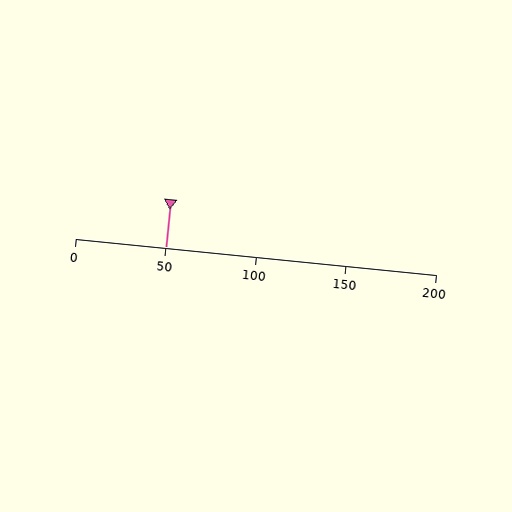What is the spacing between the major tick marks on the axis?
The major ticks are spaced 50 apart.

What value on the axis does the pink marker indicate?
The marker indicates approximately 50.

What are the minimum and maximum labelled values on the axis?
The axis runs from 0 to 200.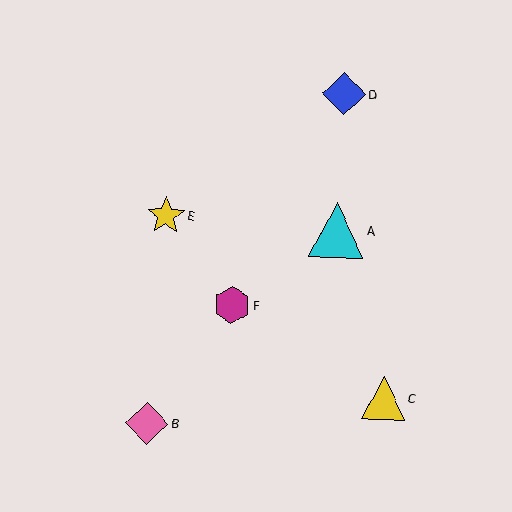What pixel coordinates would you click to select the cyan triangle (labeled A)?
Click at (336, 230) to select the cyan triangle A.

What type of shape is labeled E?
Shape E is a yellow star.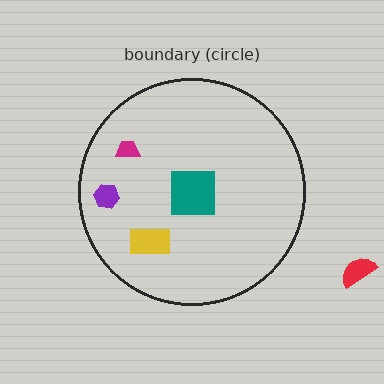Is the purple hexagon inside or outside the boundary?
Inside.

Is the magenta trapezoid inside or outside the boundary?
Inside.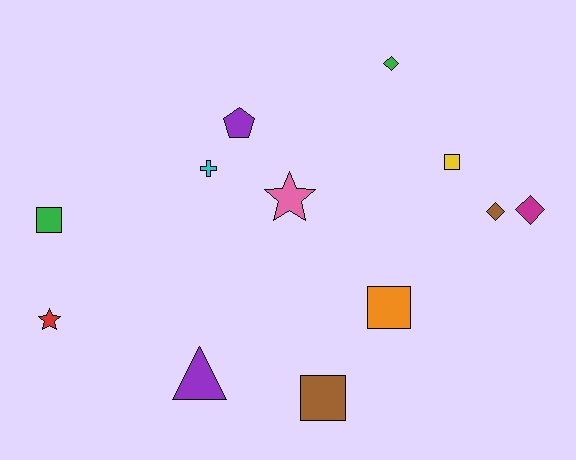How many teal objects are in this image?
There are no teal objects.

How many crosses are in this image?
There is 1 cross.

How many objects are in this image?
There are 12 objects.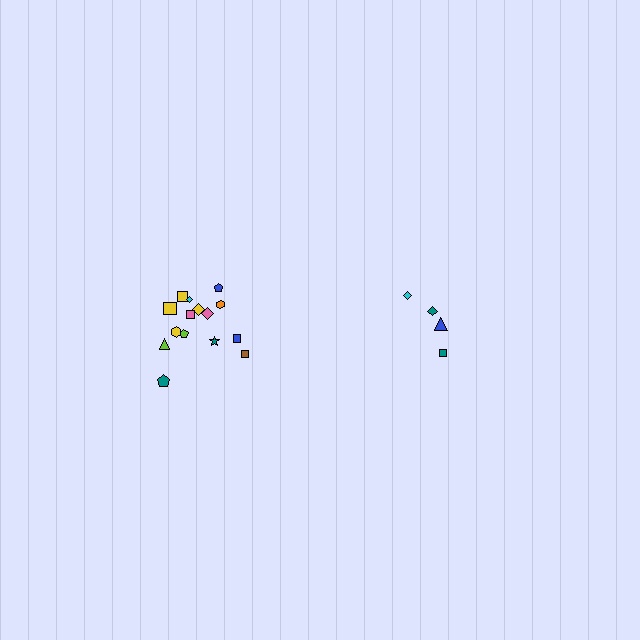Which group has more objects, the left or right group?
The left group.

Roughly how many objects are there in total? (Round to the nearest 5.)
Roughly 20 objects in total.